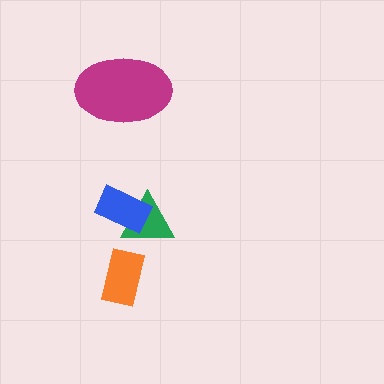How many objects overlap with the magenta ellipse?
0 objects overlap with the magenta ellipse.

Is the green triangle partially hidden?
Yes, it is partially covered by another shape.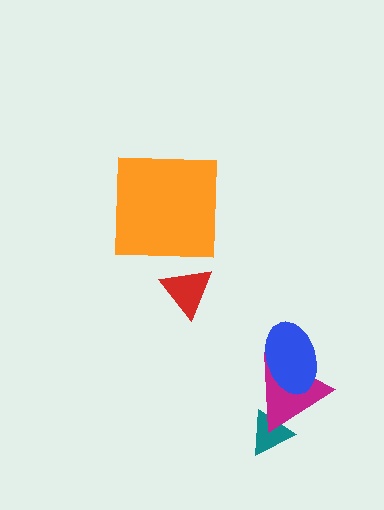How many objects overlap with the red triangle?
0 objects overlap with the red triangle.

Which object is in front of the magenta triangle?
The blue ellipse is in front of the magenta triangle.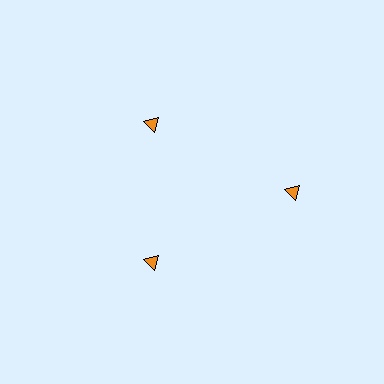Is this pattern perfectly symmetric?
No. The 3 orange triangles are arranged in a ring, but one element near the 3 o'clock position is pushed outward from the center, breaking the 3-fold rotational symmetry.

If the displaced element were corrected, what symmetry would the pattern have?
It would have 3-fold rotational symmetry — the pattern would map onto itself every 120 degrees.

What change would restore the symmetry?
The symmetry would be restored by moving it inward, back onto the ring so that all 3 triangles sit at equal angles and equal distance from the center.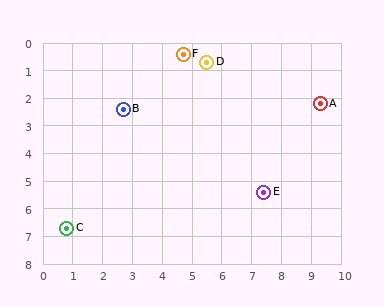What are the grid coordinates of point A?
Point A is at approximately (9.3, 2.2).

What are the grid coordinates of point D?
Point D is at approximately (5.5, 0.7).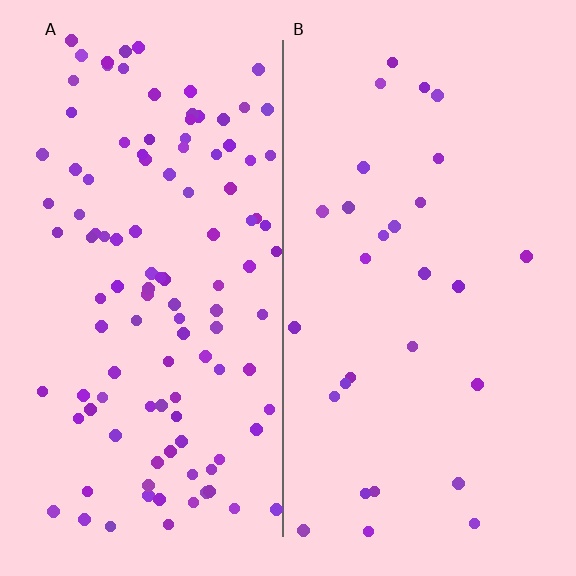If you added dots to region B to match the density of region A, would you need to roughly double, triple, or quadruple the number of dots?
Approximately quadruple.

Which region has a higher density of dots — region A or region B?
A (the left).